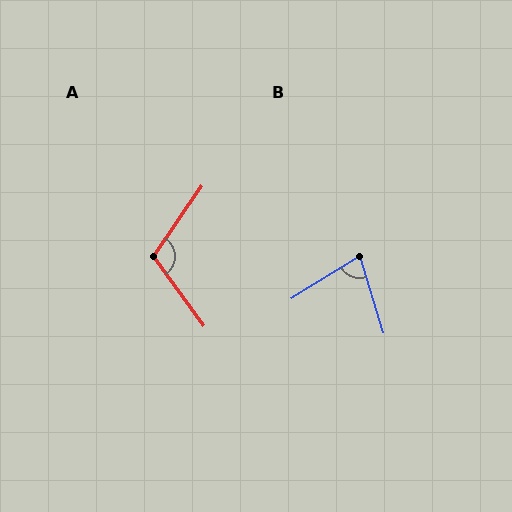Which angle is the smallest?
B, at approximately 75 degrees.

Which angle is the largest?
A, at approximately 109 degrees.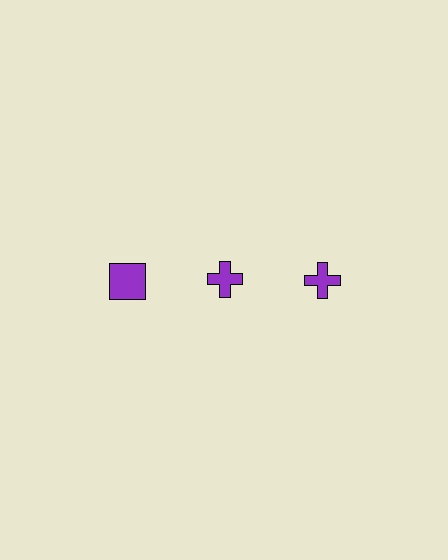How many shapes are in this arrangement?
There are 3 shapes arranged in a grid pattern.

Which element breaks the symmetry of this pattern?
The purple square in the top row, leftmost column breaks the symmetry. All other shapes are purple crosses.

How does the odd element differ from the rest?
It has a different shape: square instead of cross.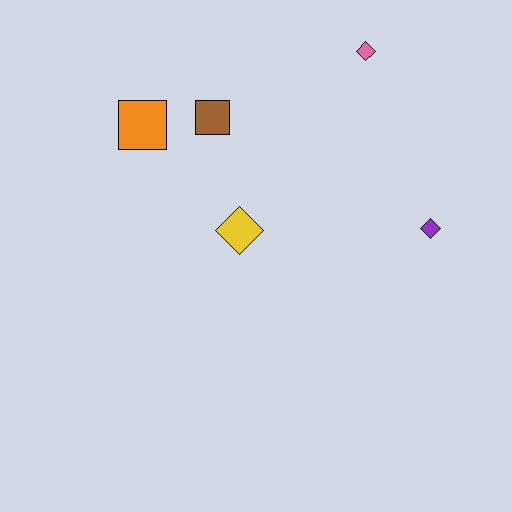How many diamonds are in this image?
There are 3 diamonds.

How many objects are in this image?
There are 5 objects.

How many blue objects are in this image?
There are no blue objects.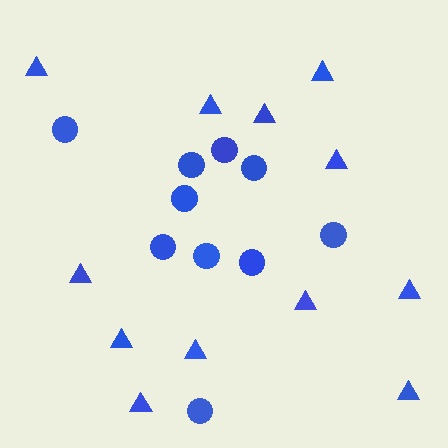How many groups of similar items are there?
There are 2 groups: one group of circles (10) and one group of triangles (12).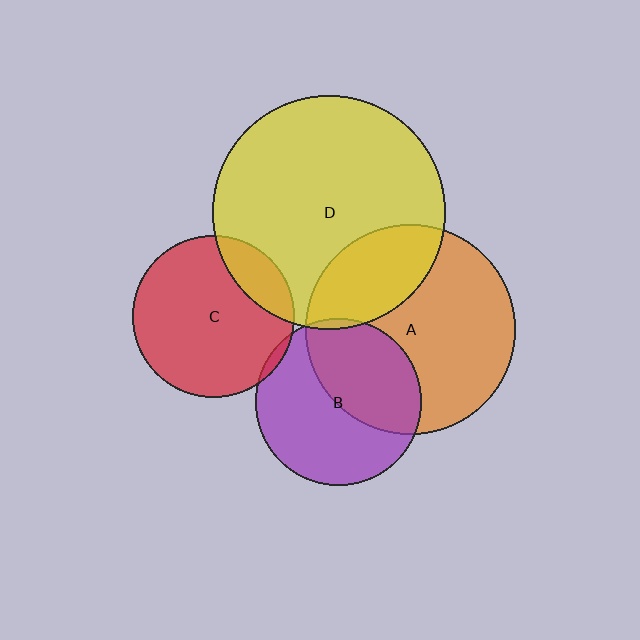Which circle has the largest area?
Circle D (yellow).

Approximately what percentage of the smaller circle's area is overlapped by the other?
Approximately 5%.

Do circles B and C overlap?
Yes.